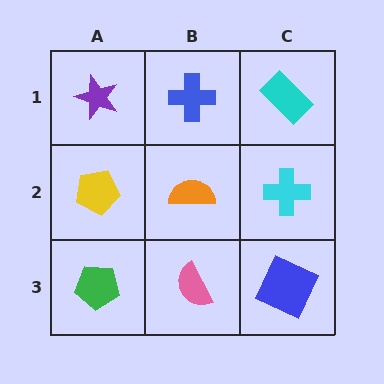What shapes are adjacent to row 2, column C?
A cyan rectangle (row 1, column C), a blue square (row 3, column C), an orange semicircle (row 2, column B).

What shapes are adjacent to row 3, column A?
A yellow pentagon (row 2, column A), a pink semicircle (row 3, column B).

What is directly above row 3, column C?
A cyan cross.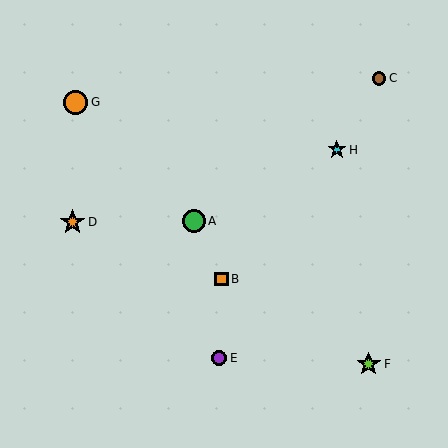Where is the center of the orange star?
The center of the orange star is at (72, 222).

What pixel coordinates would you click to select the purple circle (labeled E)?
Click at (219, 358) to select the purple circle E.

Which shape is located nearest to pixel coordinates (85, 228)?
The orange star (labeled D) at (72, 222) is nearest to that location.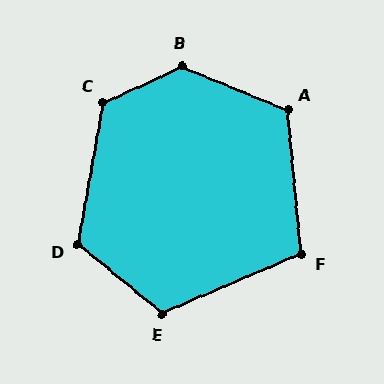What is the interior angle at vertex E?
Approximately 117 degrees (obtuse).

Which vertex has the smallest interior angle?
F, at approximately 108 degrees.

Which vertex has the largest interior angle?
B, at approximately 133 degrees.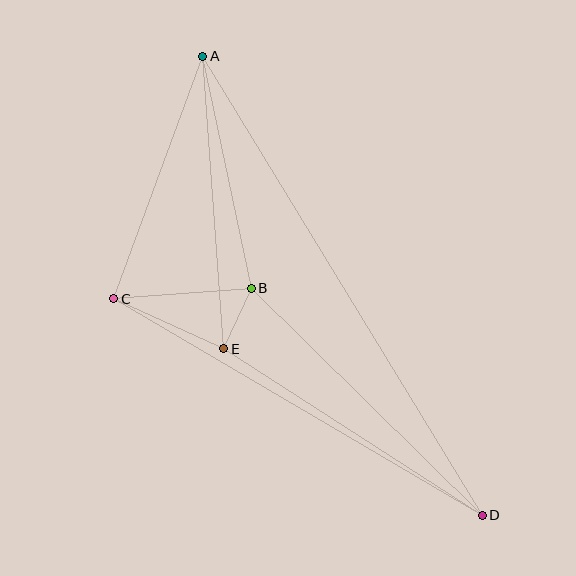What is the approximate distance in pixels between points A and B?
The distance between A and B is approximately 237 pixels.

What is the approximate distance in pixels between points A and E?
The distance between A and E is approximately 293 pixels.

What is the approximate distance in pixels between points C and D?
The distance between C and D is approximately 427 pixels.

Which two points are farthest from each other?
Points A and D are farthest from each other.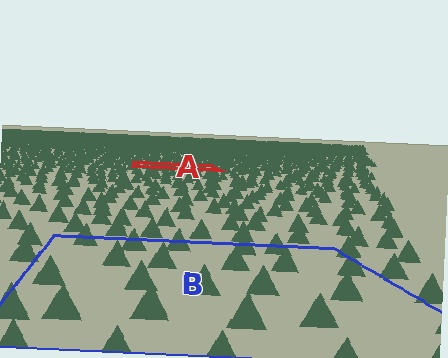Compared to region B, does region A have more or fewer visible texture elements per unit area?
Region A has more texture elements per unit area — they are packed more densely because it is farther away.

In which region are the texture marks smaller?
The texture marks are smaller in region A, because it is farther away.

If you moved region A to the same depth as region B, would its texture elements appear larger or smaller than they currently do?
They would appear larger. At a closer depth, the same texture elements are projected at a bigger on-screen size.